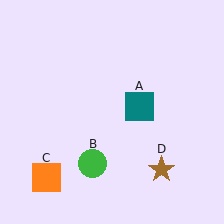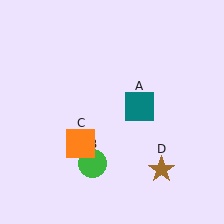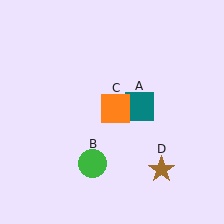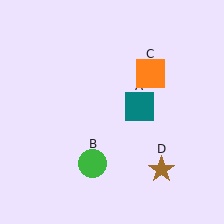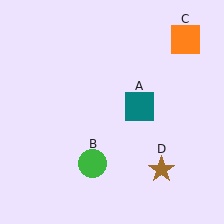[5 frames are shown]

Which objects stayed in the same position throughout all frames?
Teal square (object A) and green circle (object B) and brown star (object D) remained stationary.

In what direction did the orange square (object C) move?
The orange square (object C) moved up and to the right.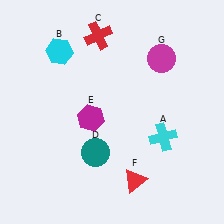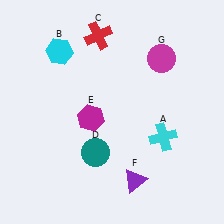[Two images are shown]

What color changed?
The triangle (F) changed from red in Image 1 to purple in Image 2.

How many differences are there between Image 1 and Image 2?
There is 1 difference between the two images.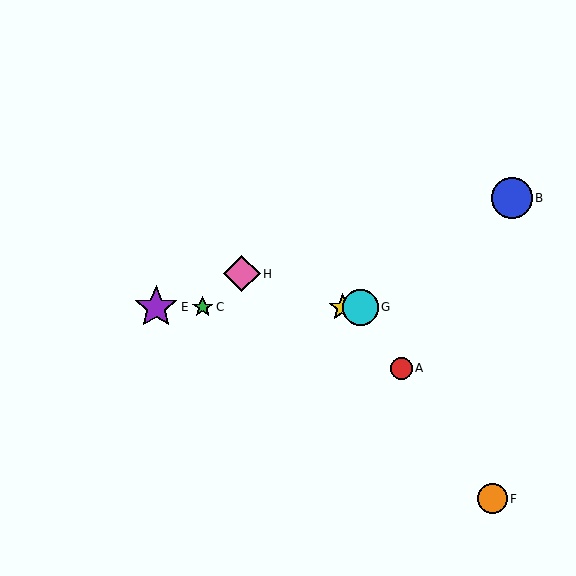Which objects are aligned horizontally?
Objects C, D, E, G are aligned horizontally.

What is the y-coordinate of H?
Object H is at y≈274.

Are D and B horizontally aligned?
No, D is at y≈307 and B is at y≈198.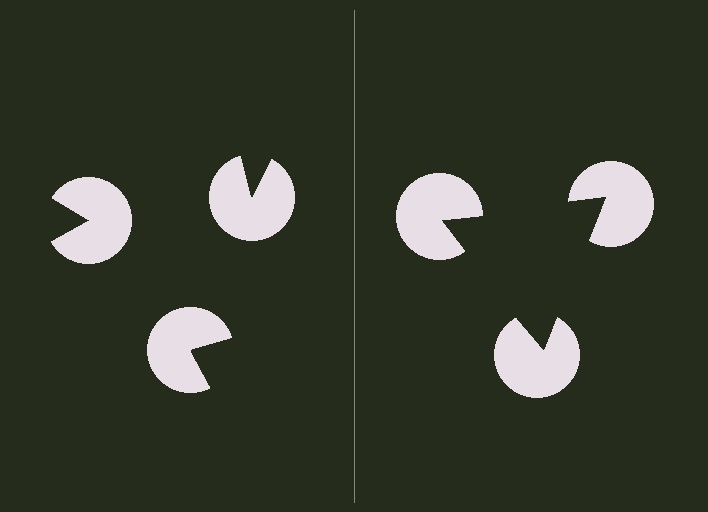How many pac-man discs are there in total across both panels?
6 — 3 on each side.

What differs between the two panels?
The pac-man discs are positioned identically on both sides; only the wedge orientations differ. On the right they align to a triangle; on the left they are misaligned.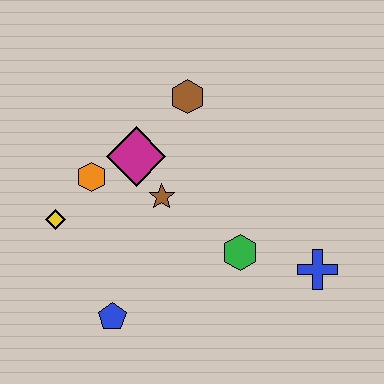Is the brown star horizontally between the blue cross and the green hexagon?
No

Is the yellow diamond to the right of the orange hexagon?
No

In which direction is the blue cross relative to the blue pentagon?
The blue cross is to the right of the blue pentagon.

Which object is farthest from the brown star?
The blue cross is farthest from the brown star.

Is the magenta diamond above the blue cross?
Yes